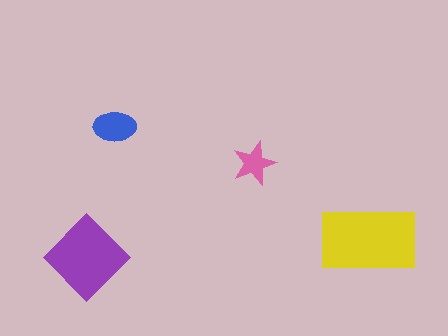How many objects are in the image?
There are 4 objects in the image.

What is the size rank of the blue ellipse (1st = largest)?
3rd.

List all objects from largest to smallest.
The yellow rectangle, the purple diamond, the blue ellipse, the pink star.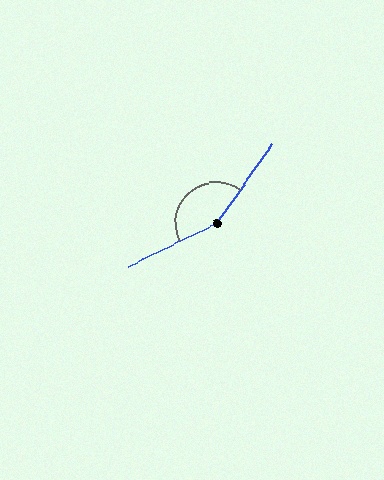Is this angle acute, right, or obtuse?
It is obtuse.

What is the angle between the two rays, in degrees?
Approximately 151 degrees.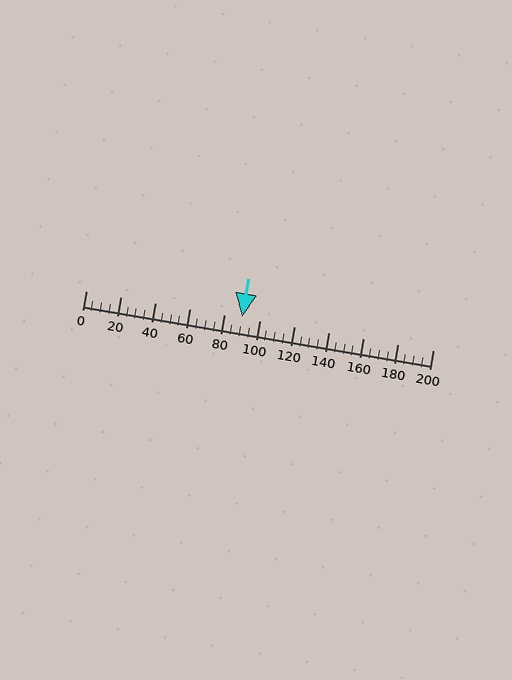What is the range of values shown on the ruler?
The ruler shows values from 0 to 200.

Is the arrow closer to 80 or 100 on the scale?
The arrow is closer to 100.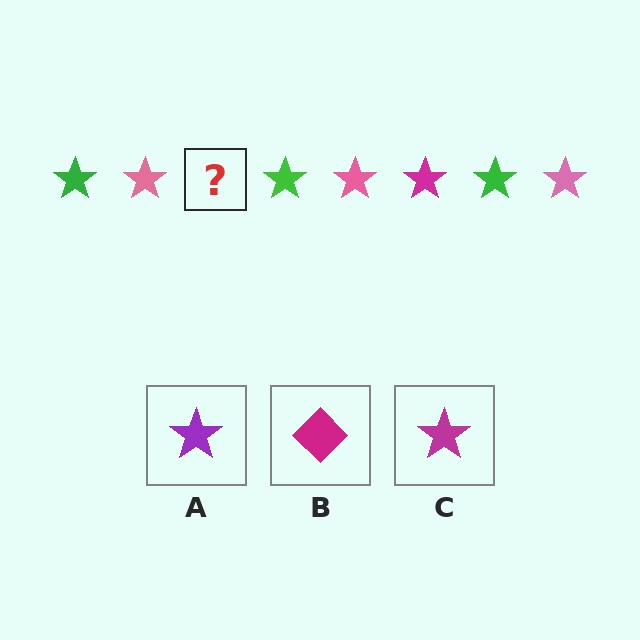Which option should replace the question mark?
Option C.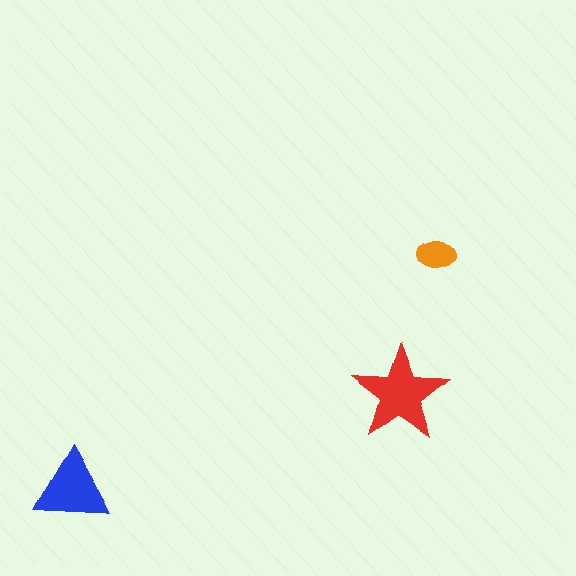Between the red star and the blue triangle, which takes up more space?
The red star.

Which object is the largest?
The red star.